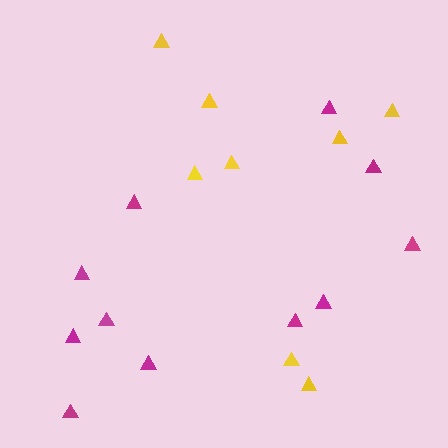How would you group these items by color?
There are 2 groups: one group of magenta triangles (11) and one group of yellow triangles (8).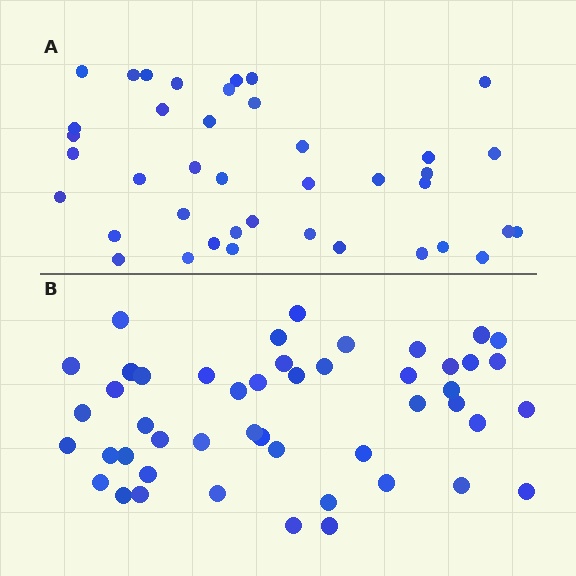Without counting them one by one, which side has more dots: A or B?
Region B (the bottom region) has more dots.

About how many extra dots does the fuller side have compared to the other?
Region B has roughly 8 or so more dots than region A.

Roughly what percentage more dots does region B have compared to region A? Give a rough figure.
About 20% more.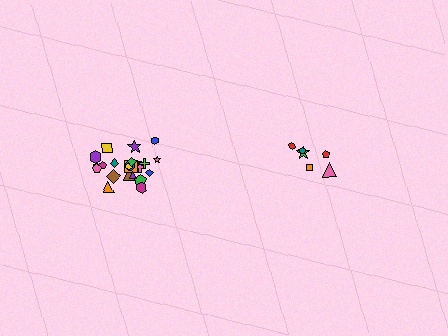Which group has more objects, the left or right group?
The left group.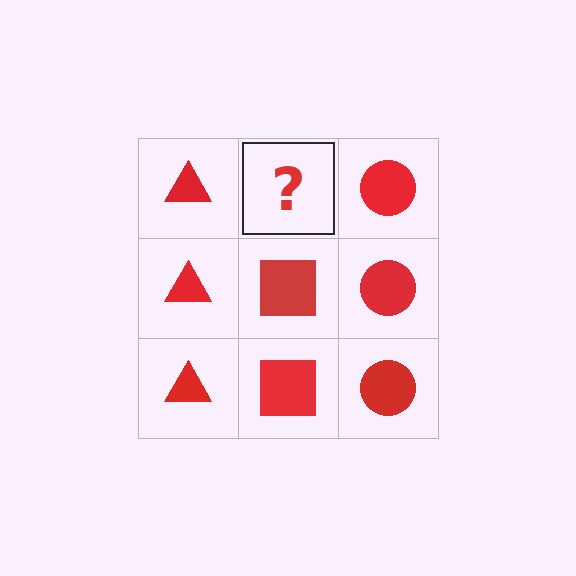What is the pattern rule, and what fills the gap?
The rule is that each column has a consistent shape. The gap should be filled with a red square.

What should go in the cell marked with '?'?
The missing cell should contain a red square.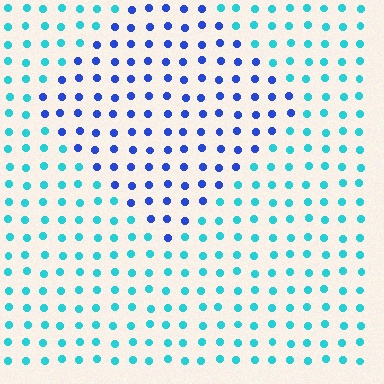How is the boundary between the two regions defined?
The boundary is defined purely by a slight shift in hue (about 47 degrees). Spacing, size, and orientation are identical on both sides.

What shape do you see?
I see a diamond.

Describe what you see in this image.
The image is filled with small cyan elements in a uniform arrangement. A diamond-shaped region is visible where the elements are tinted to a slightly different hue, forming a subtle color boundary.